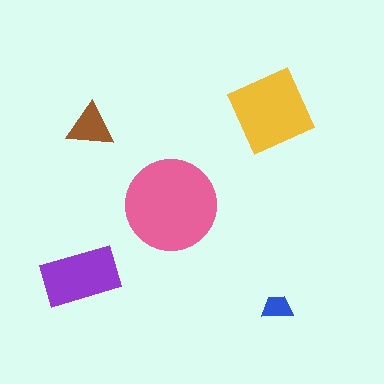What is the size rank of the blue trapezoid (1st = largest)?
5th.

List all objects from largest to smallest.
The pink circle, the yellow square, the purple rectangle, the brown triangle, the blue trapezoid.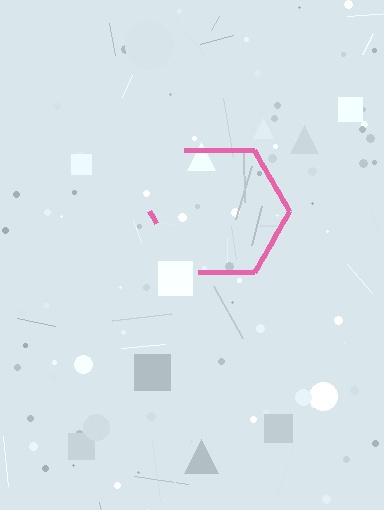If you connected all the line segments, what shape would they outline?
They would outline a hexagon.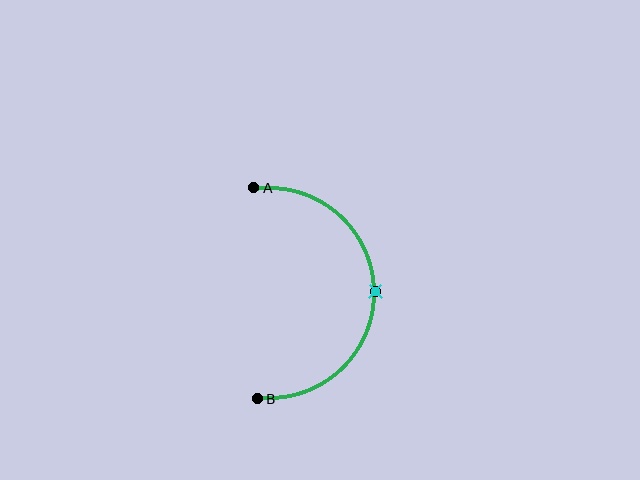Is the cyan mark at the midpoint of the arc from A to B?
Yes. The cyan mark lies on the arc at equal arc-length from both A and B — it is the arc midpoint.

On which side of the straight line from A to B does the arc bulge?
The arc bulges to the right of the straight line connecting A and B.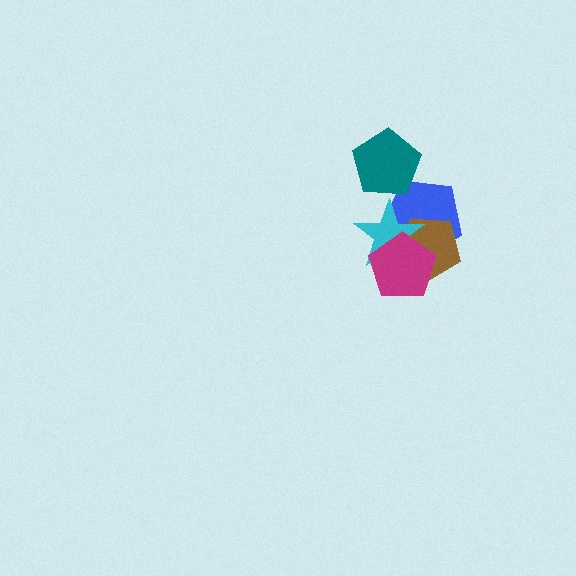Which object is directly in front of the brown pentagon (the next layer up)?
The cyan star is directly in front of the brown pentagon.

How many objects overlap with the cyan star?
3 objects overlap with the cyan star.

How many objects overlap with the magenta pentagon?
3 objects overlap with the magenta pentagon.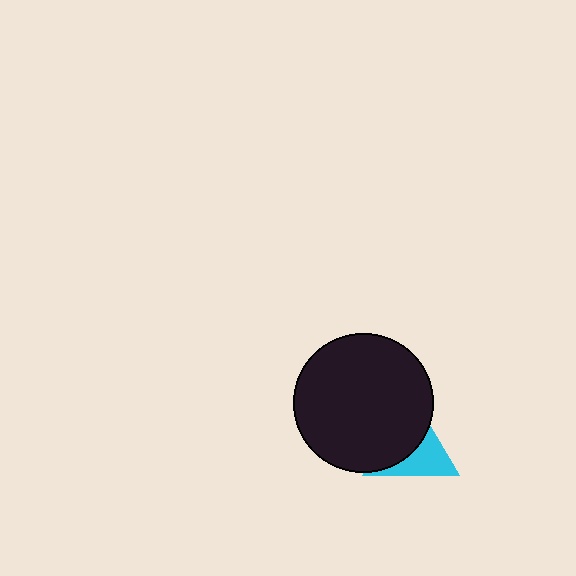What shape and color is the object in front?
The object in front is a black circle.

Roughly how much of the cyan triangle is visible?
A small part of it is visible (roughly 43%).